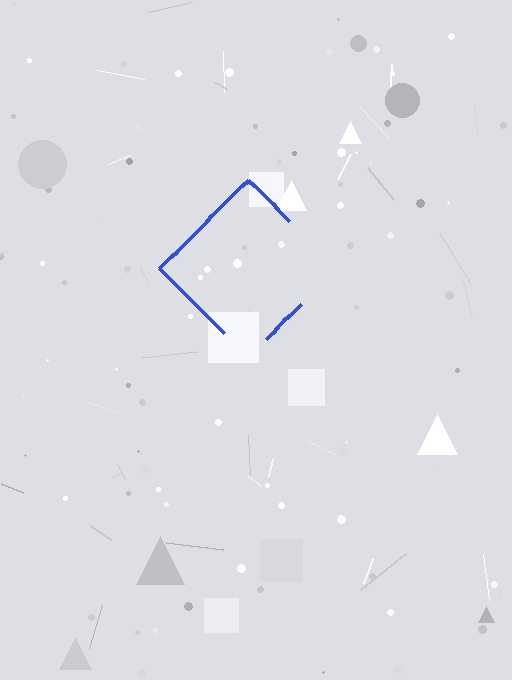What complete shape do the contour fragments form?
The contour fragments form a diamond.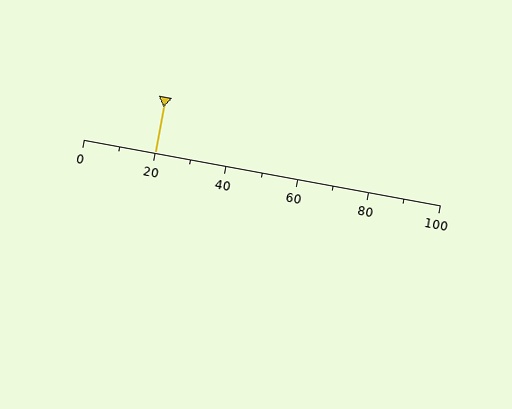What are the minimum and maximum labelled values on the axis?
The axis runs from 0 to 100.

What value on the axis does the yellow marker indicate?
The marker indicates approximately 20.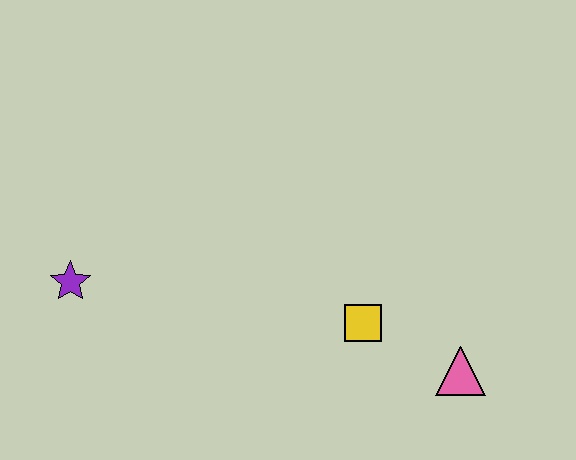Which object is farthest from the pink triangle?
The purple star is farthest from the pink triangle.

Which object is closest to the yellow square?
The pink triangle is closest to the yellow square.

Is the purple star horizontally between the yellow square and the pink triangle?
No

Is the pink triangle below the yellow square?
Yes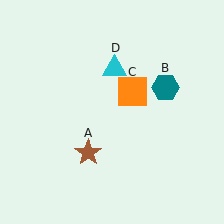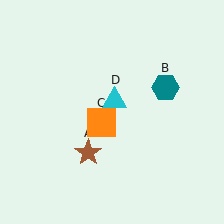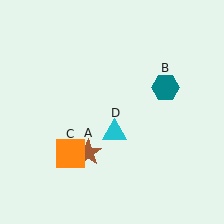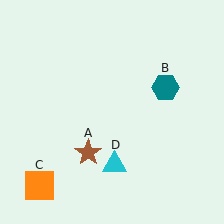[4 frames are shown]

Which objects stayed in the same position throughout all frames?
Brown star (object A) and teal hexagon (object B) remained stationary.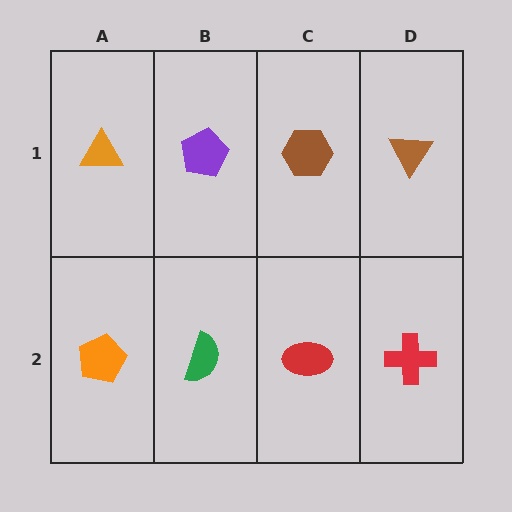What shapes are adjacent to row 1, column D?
A red cross (row 2, column D), a brown hexagon (row 1, column C).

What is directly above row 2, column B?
A purple pentagon.